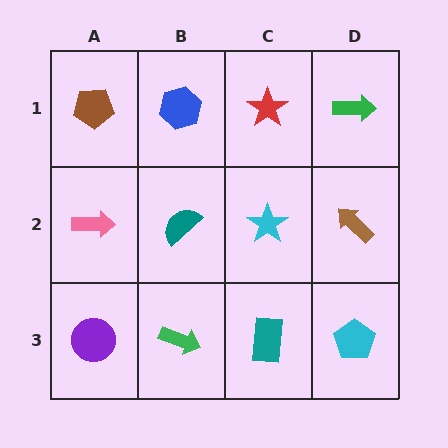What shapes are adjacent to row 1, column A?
A pink arrow (row 2, column A), a blue hexagon (row 1, column B).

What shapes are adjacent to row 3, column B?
A teal semicircle (row 2, column B), a purple circle (row 3, column A), a teal rectangle (row 3, column C).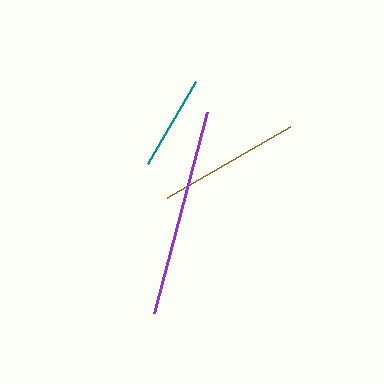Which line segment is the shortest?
The teal line is the shortest at approximately 95 pixels.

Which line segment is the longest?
The purple line is the longest at approximately 208 pixels.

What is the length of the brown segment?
The brown segment is approximately 142 pixels long.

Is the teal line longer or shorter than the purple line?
The purple line is longer than the teal line.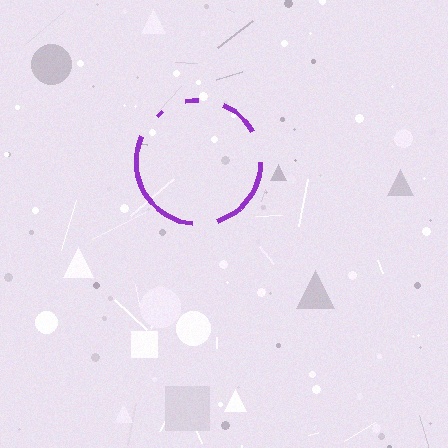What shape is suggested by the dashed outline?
The dashed outline suggests a circle.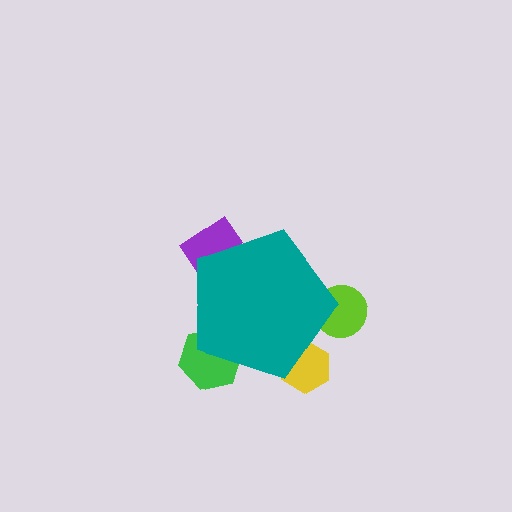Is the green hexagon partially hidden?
Yes, the green hexagon is partially hidden behind the teal pentagon.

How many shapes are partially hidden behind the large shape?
4 shapes are partially hidden.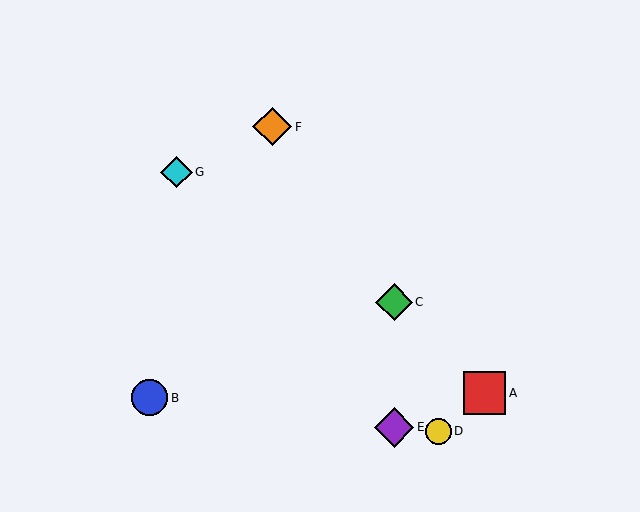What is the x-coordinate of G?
Object G is at x≈176.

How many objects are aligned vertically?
2 objects (C, E) are aligned vertically.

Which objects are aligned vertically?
Objects C, E are aligned vertically.